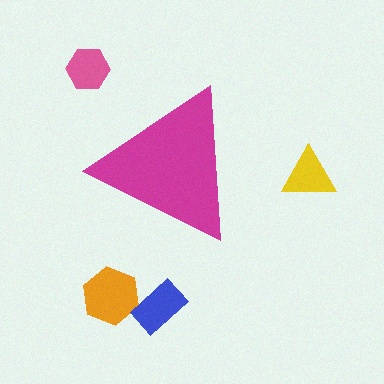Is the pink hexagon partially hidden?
No, the pink hexagon is fully visible.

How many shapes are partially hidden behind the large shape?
0 shapes are partially hidden.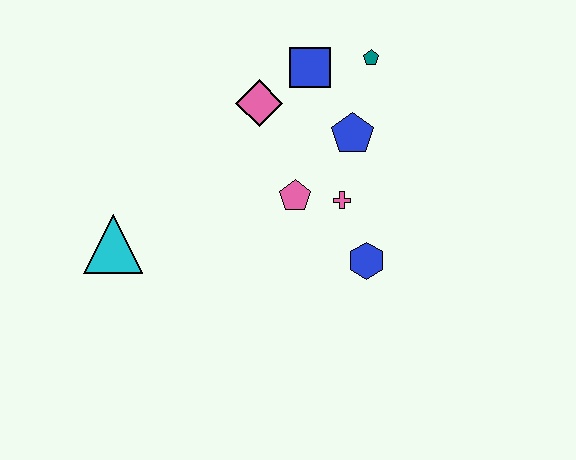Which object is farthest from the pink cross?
The cyan triangle is farthest from the pink cross.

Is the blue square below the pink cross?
No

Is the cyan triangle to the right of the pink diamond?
No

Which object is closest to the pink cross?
The pink pentagon is closest to the pink cross.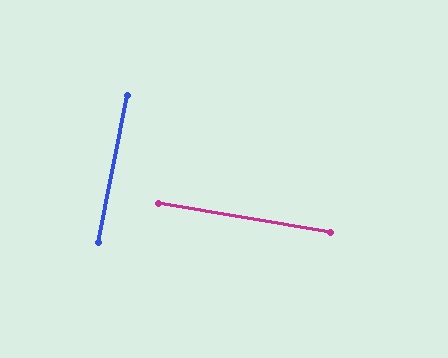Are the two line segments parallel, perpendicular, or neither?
Perpendicular — they meet at approximately 89°.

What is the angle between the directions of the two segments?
Approximately 89 degrees.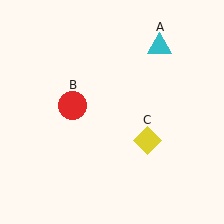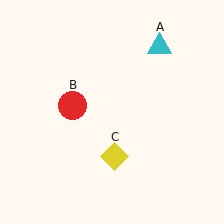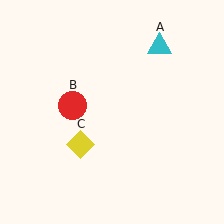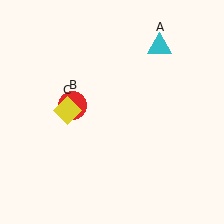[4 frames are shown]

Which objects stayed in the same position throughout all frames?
Cyan triangle (object A) and red circle (object B) remained stationary.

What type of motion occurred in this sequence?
The yellow diamond (object C) rotated clockwise around the center of the scene.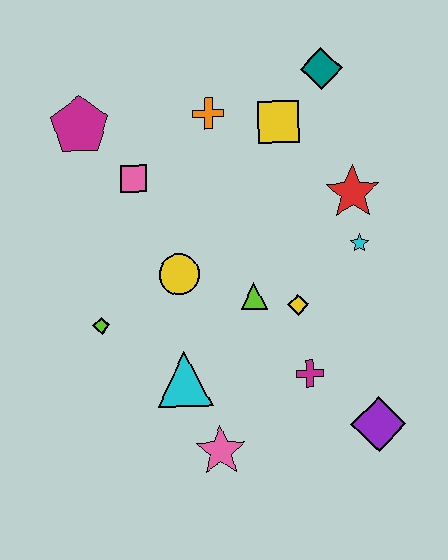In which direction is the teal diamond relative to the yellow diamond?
The teal diamond is above the yellow diamond.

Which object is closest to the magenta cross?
The yellow diamond is closest to the magenta cross.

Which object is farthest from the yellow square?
The pink star is farthest from the yellow square.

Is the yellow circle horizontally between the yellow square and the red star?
No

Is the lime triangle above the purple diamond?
Yes